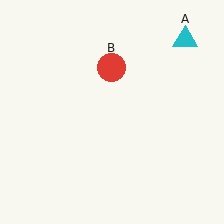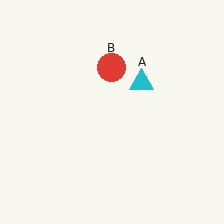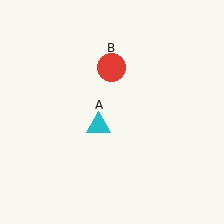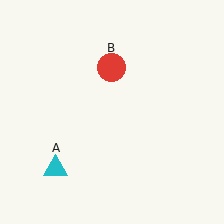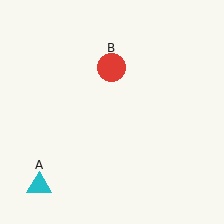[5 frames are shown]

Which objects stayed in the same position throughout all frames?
Red circle (object B) remained stationary.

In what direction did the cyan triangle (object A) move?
The cyan triangle (object A) moved down and to the left.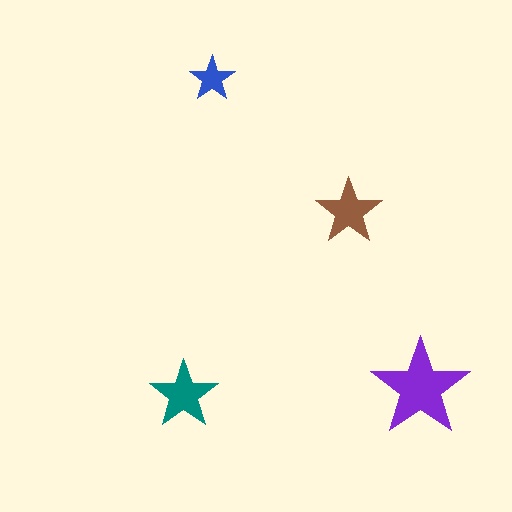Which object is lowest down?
The teal star is bottommost.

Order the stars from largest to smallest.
the purple one, the teal one, the brown one, the blue one.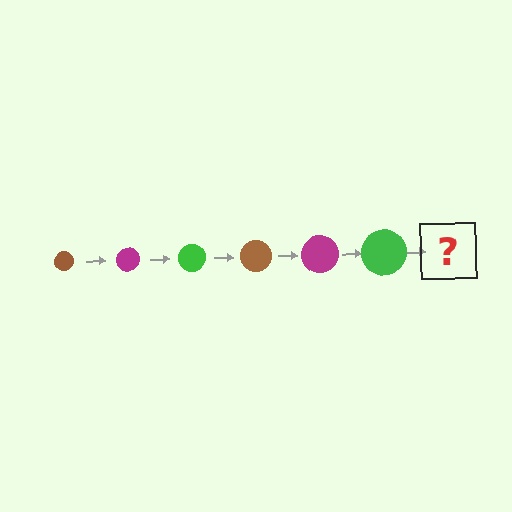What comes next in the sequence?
The next element should be a brown circle, larger than the previous one.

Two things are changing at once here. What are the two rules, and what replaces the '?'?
The two rules are that the circle grows larger each step and the color cycles through brown, magenta, and green. The '?' should be a brown circle, larger than the previous one.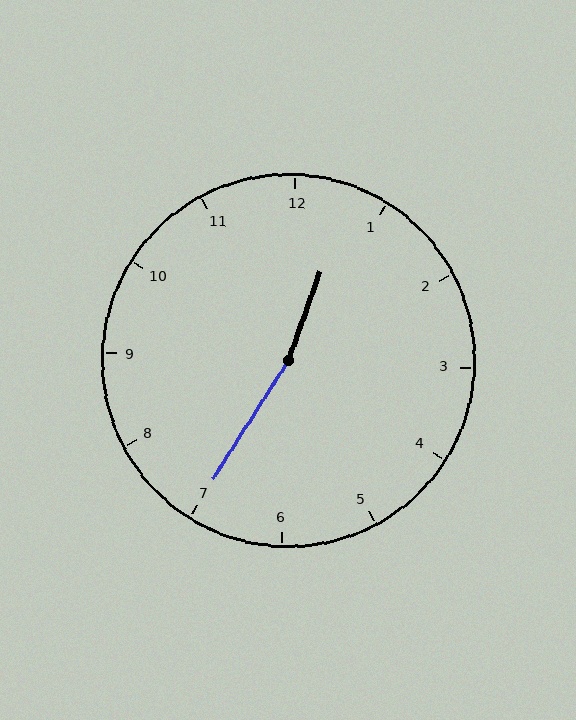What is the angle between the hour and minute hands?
Approximately 168 degrees.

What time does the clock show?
12:35.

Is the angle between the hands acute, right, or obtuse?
It is obtuse.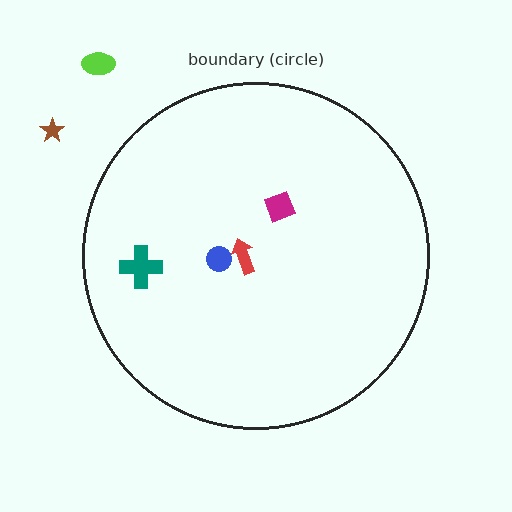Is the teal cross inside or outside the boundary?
Inside.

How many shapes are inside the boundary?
4 inside, 2 outside.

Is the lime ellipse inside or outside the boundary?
Outside.